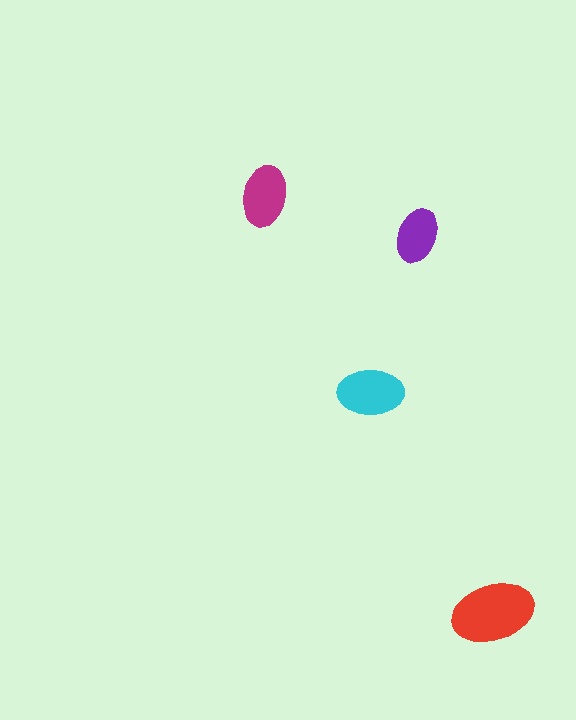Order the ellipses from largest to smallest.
the red one, the cyan one, the magenta one, the purple one.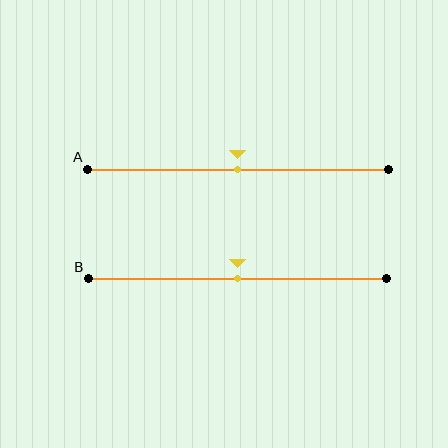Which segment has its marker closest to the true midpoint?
Segment A has its marker closest to the true midpoint.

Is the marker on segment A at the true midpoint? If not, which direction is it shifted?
Yes, the marker on segment A is at the true midpoint.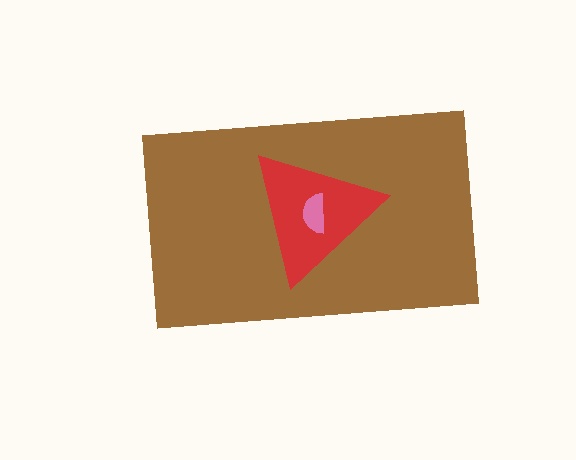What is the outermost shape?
The brown rectangle.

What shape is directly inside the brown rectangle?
The red triangle.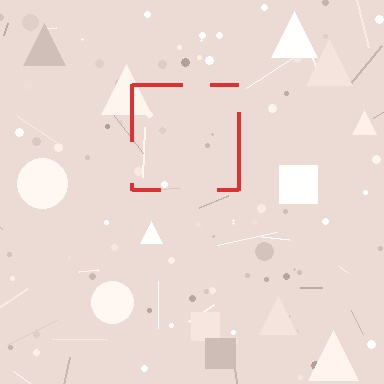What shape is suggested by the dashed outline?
The dashed outline suggests a square.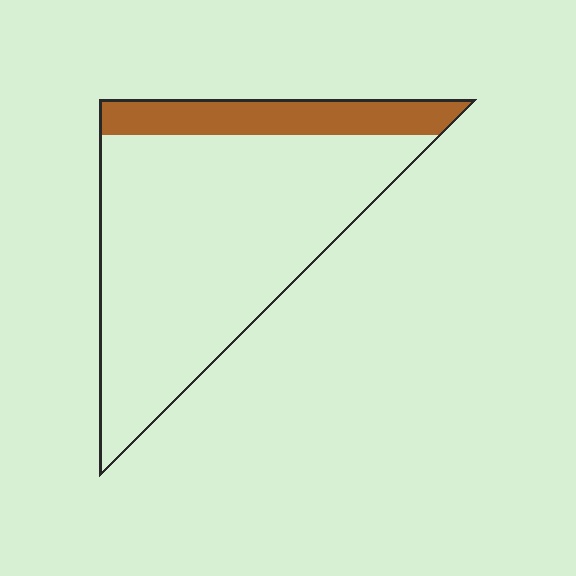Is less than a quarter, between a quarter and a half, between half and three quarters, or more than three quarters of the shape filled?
Less than a quarter.